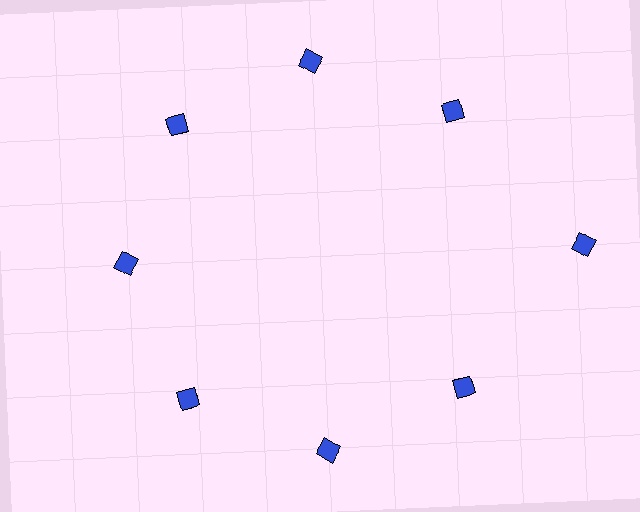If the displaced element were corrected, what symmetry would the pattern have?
It would have 8-fold rotational symmetry — the pattern would map onto itself every 45 degrees.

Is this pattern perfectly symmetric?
No. The 8 blue diamonds are arranged in a ring, but one element near the 3 o'clock position is pushed outward from the center, breaking the 8-fold rotational symmetry.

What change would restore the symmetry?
The symmetry would be restored by moving it inward, back onto the ring so that all 8 diamonds sit at equal angles and equal distance from the center.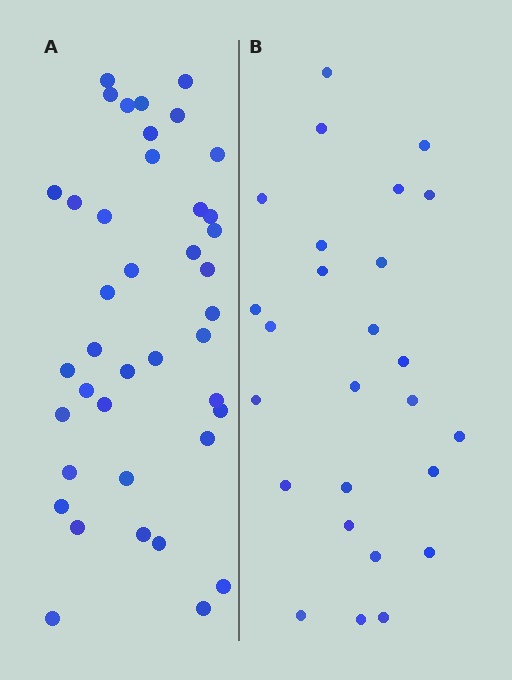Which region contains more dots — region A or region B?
Region A (the left region) has more dots.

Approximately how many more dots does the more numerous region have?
Region A has approximately 15 more dots than region B.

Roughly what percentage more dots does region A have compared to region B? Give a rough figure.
About 55% more.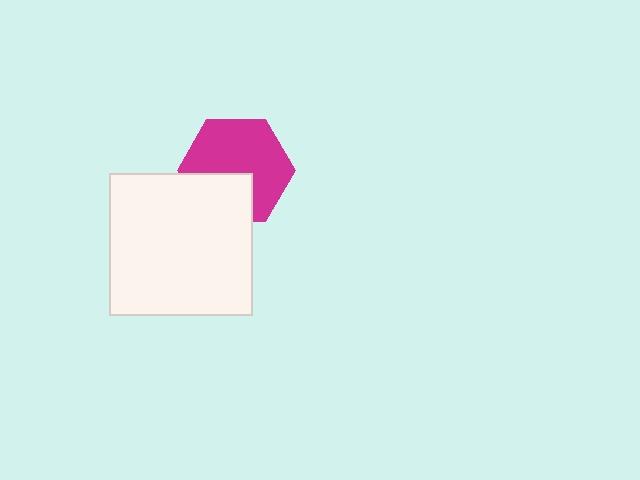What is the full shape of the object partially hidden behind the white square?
The partially hidden object is a magenta hexagon.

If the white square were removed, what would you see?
You would see the complete magenta hexagon.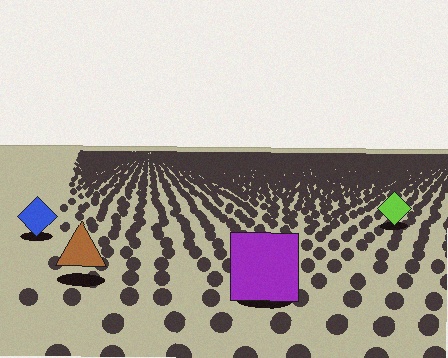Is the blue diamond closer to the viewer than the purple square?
No. The purple square is closer — you can tell from the texture gradient: the ground texture is coarser near it.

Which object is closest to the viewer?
The purple square is closest. The texture marks near it are larger and more spread out.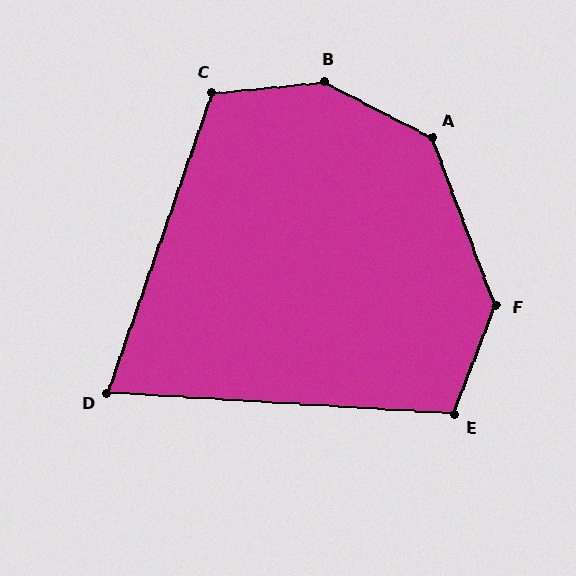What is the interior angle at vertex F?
Approximately 138 degrees (obtuse).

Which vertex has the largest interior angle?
B, at approximately 147 degrees.